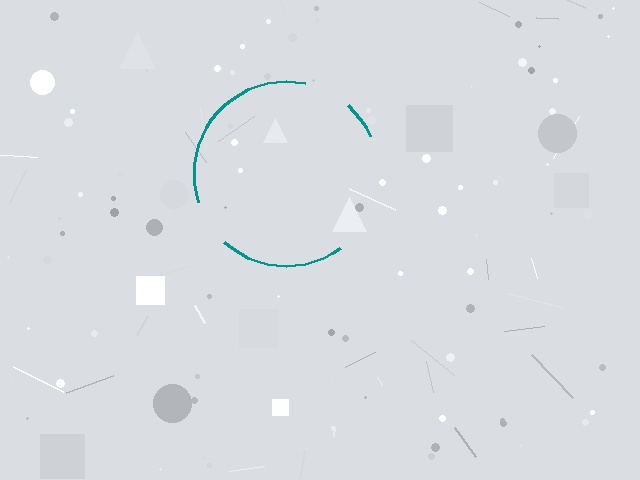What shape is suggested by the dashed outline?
The dashed outline suggests a circle.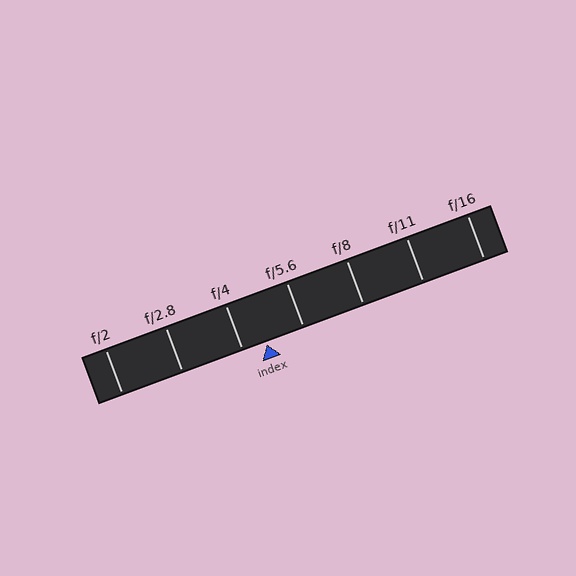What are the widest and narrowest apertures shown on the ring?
The widest aperture shown is f/2 and the narrowest is f/16.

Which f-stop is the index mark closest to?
The index mark is closest to f/4.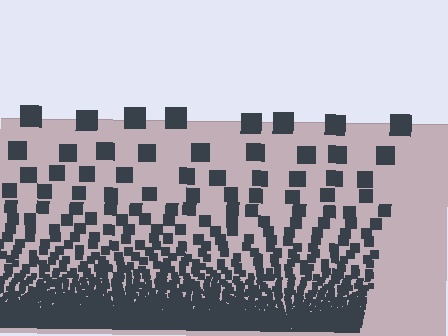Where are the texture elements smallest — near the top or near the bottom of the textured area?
Near the bottom.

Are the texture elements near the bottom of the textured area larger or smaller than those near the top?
Smaller. The gradient is inverted — elements near the bottom are smaller and denser.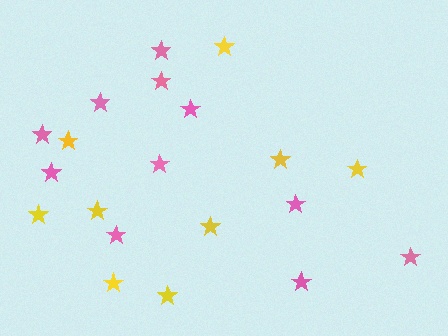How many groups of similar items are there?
There are 2 groups: one group of pink stars (11) and one group of yellow stars (9).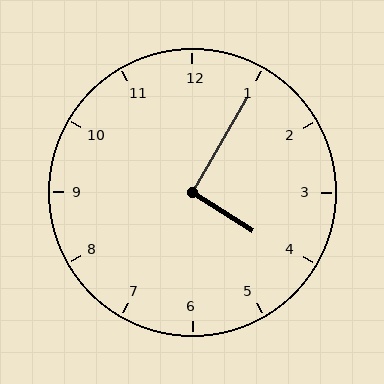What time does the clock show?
4:05.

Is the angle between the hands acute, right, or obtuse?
It is right.